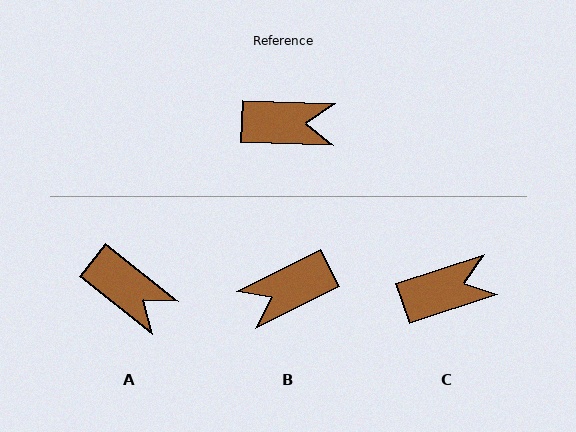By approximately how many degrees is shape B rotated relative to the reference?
Approximately 151 degrees clockwise.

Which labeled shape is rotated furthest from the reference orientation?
B, about 151 degrees away.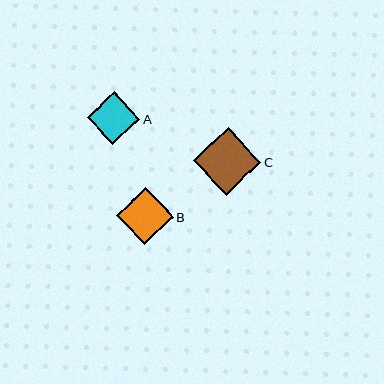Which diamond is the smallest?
Diamond A is the smallest with a size of approximately 53 pixels.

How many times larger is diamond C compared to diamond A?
Diamond C is approximately 1.3 times the size of diamond A.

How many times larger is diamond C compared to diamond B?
Diamond C is approximately 1.2 times the size of diamond B.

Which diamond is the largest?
Diamond C is the largest with a size of approximately 67 pixels.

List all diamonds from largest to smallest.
From largest to smallest: C, B, A.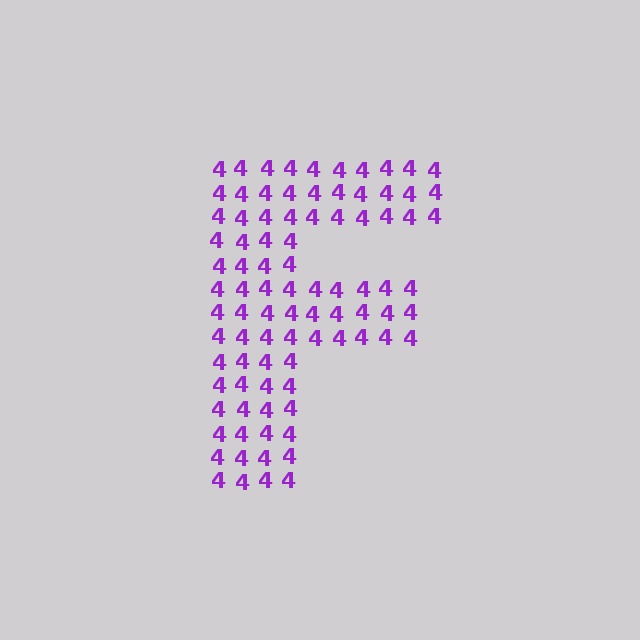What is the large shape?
The large shape is the letter F.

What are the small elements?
The small elements are digit 4's.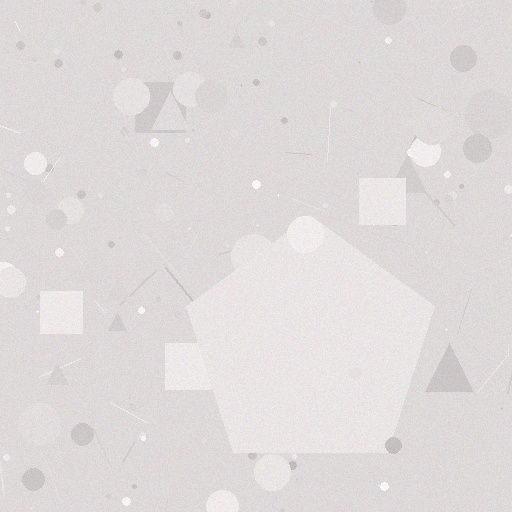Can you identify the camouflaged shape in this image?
The camouflaged shape is a pentagon.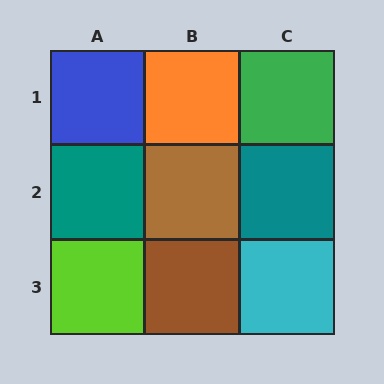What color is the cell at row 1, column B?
Orange.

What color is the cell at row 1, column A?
Blue.